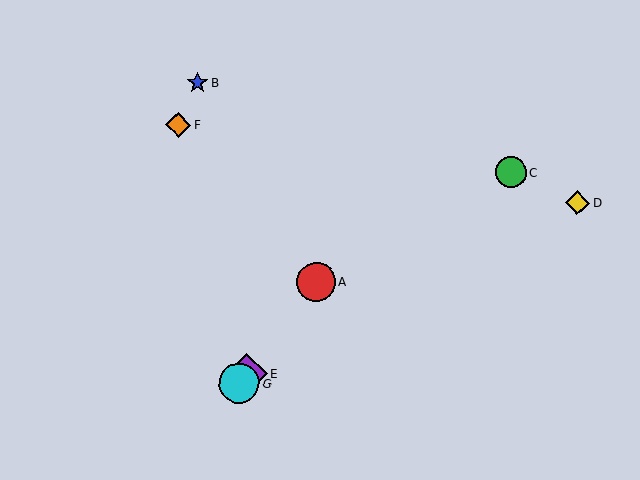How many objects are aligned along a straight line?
3 objects (A, E, G) are aligned along a straight line.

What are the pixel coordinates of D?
Object D is at (577, 203).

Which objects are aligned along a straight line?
Objects A, E, G are aligned along a straight line.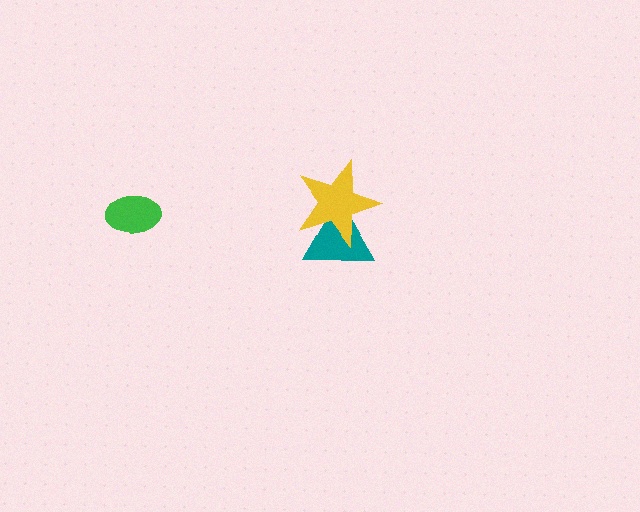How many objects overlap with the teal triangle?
1 object overlaps with the teal triangle.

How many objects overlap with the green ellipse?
0 objects overlap with the green ellipse.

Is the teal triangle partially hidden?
Yes, it is partially covered by another shape.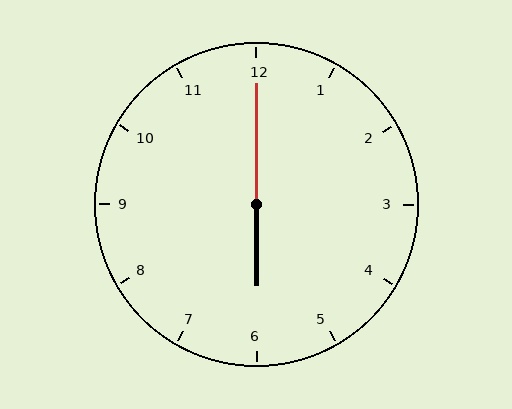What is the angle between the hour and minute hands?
Approximately 180 degrees.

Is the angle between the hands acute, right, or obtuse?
It is obtuse.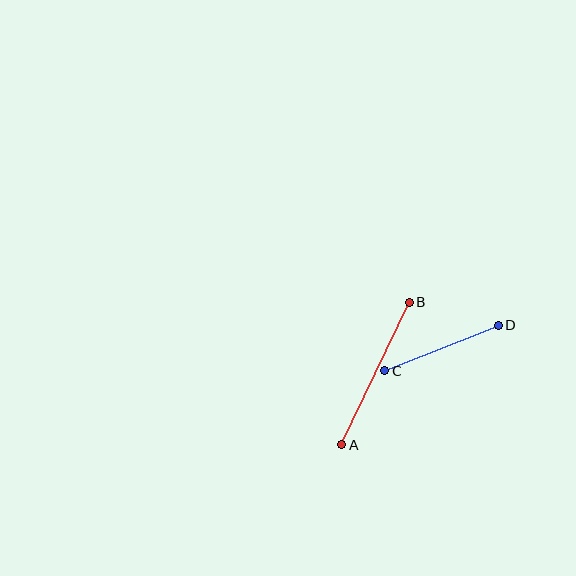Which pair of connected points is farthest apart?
Points A and B are farthest apart.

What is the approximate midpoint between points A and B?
The midpoint is at approximately (375, 374) pixels.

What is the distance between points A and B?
The distance is approximately 157 pixels.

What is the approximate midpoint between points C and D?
The midpoint is at approximately (442, 348) pixels.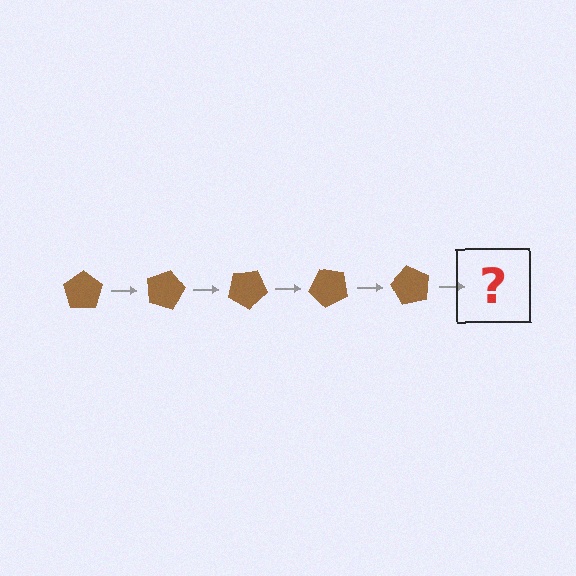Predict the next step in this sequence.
The next step is a brown pentagon rotated 75 degrees.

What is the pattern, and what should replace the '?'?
The pattern is that the pentagon rotates 15 degrees each step. The '?' should be a brown pentagon rotated 75 degrees.